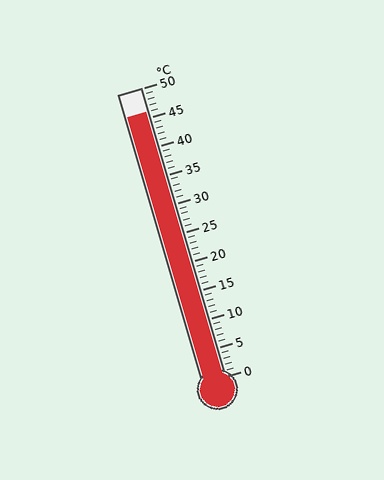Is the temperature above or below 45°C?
The temperature is above 45°C.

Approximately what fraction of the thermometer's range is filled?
The thermometer is filled to approximately 90% of its range.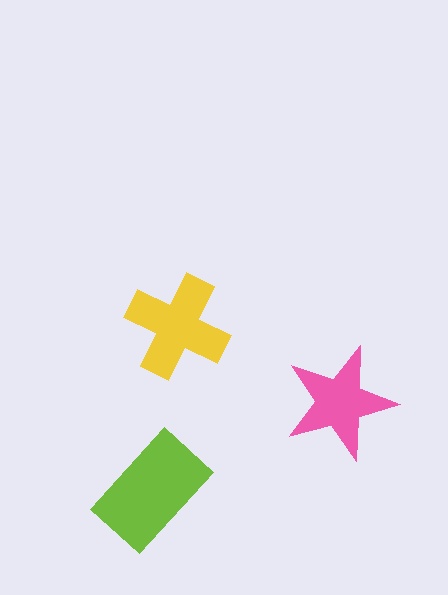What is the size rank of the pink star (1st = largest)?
3rd.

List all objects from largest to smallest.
The lime rectangle, the yellow cross, the pink star.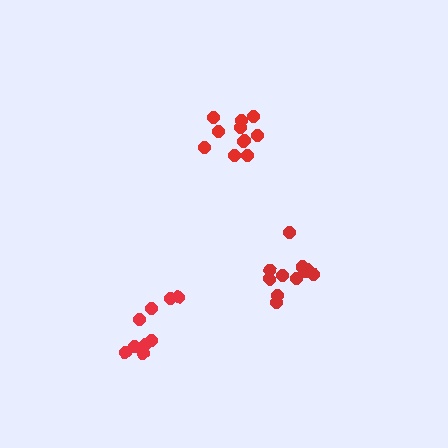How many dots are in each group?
Group 1: 11 dots, Group 2: 9 dots, Group 3: 11 dots (31 total).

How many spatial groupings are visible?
There are 3 spatial groupings.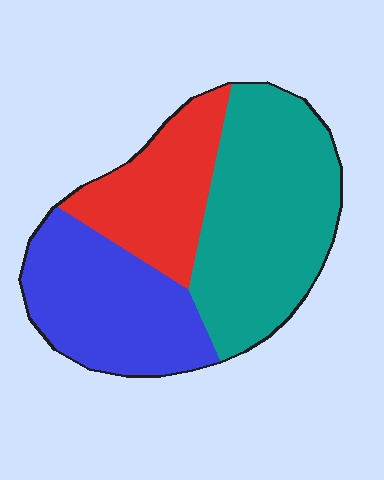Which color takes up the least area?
Red, at roughly 25%.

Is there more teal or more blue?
Teal.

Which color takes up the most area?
Teal, at roughly 45%.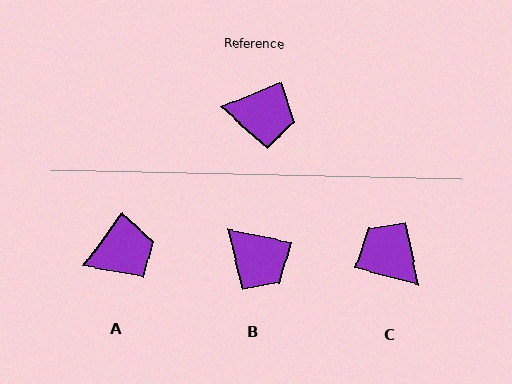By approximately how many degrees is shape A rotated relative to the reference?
Approximately 31 degrees counter-clockwise.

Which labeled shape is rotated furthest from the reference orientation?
C, about 143 degrees away.